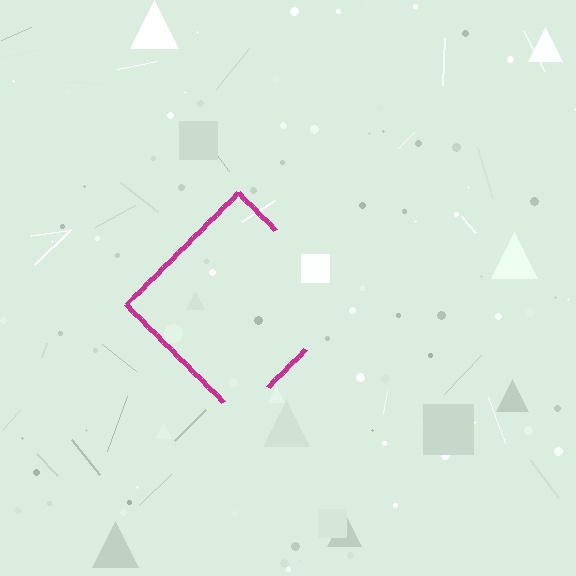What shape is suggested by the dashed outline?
The dashed outline suggests a diamond.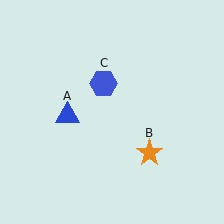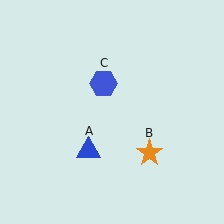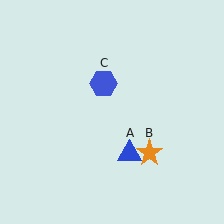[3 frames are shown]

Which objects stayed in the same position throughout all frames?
Orange star (object B) and blue hexagon (object C) remained stationary.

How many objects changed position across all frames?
1 object changed position: blue triangle (object A).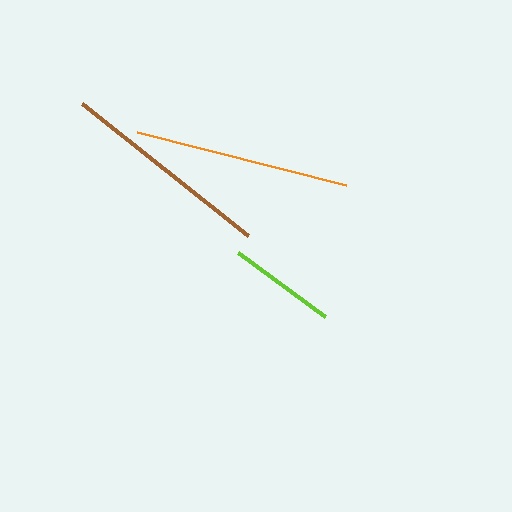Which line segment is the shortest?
The lime line is the shortest at approximately 108 pixels.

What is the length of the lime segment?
The lime segment is approximately 108 pixels long.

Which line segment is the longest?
The orange line is the longest at approximately 215 pixels.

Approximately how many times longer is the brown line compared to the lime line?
The brown line is approximately 2.0 times the length of the lime line.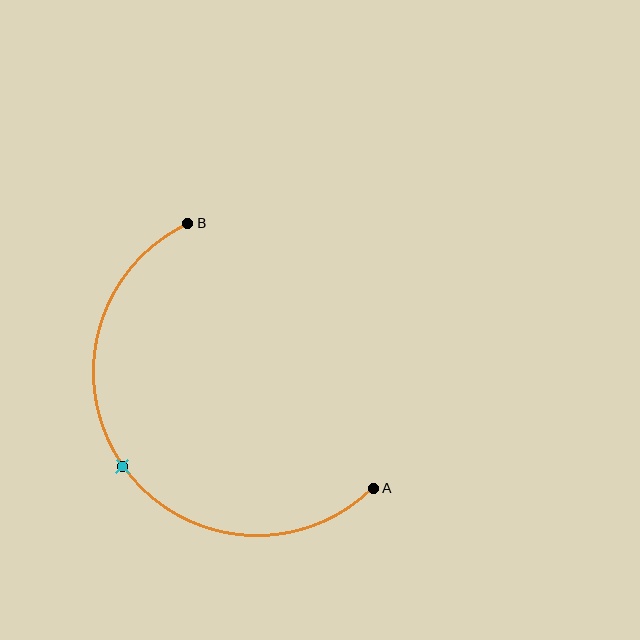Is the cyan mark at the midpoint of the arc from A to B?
Yes. The cyan mark lies on the arc at equal arc-length from both A and B — it is the arc midpoint.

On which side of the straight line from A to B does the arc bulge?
The arc bulges below and to the left of the straight line connecting A and B.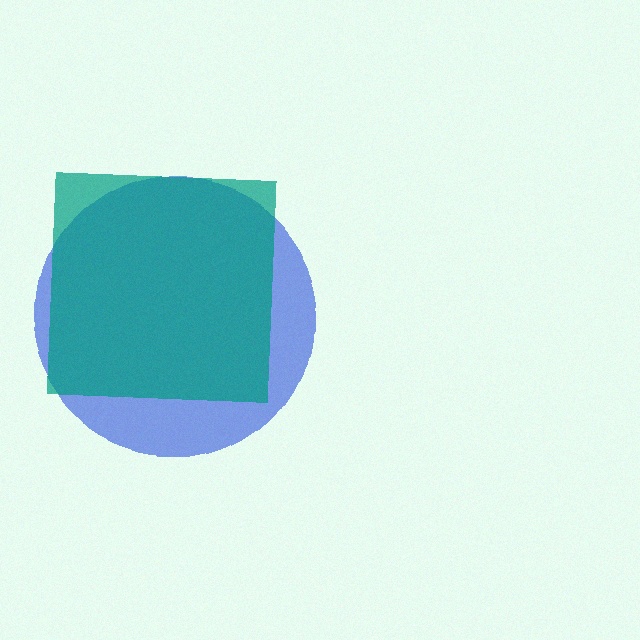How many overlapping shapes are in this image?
There are 2 overlapping shapes in the image.